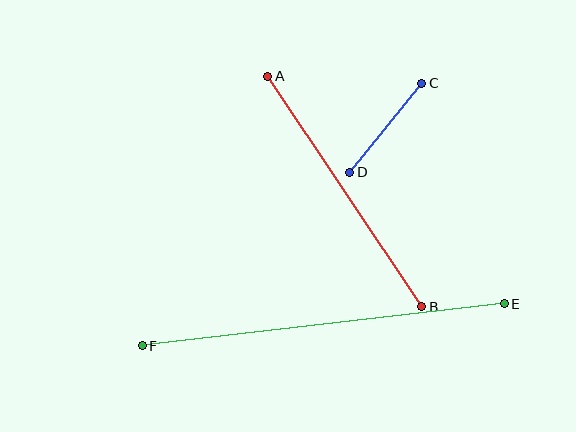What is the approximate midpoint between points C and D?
The midpoint is at approximately (386, 128) pixels.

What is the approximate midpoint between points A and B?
The midpoint is at approximately (345, 192) pixels.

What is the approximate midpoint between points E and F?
The midpoint is at approximately (323, 325) pixels.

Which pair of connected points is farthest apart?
Points E and F are farthest apart.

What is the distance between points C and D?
The distance is approximately 114 pixels.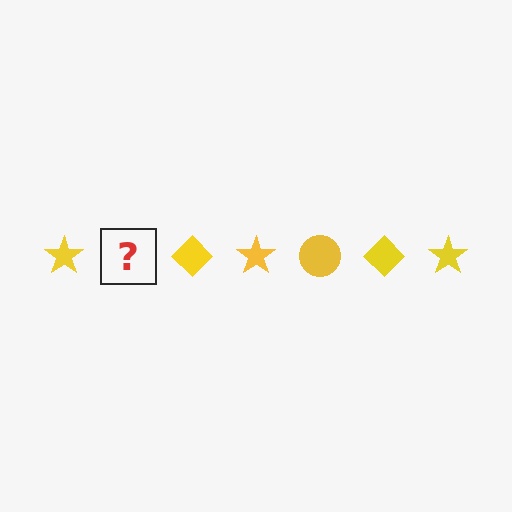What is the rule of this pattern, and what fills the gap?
The rule is that the pattern cycles through star, circle, diamond shapes in yellow. The gap should be filled with a yellow circle.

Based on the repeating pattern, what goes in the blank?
The blank should be a yellow circle.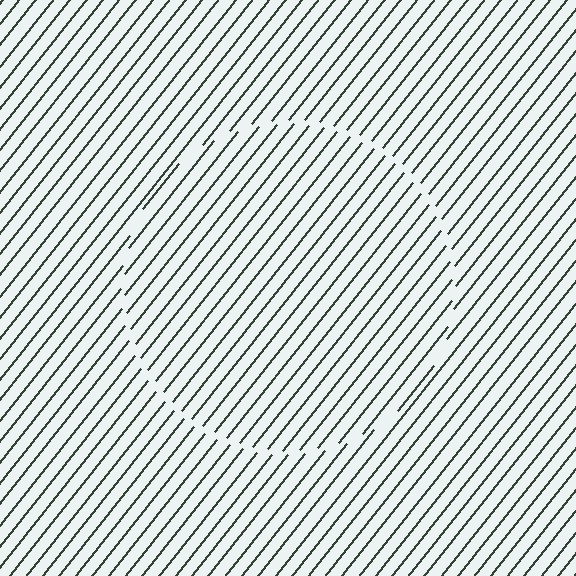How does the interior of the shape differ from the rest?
The interior of the shape contains the same grating, shifted by half a period — the contour is defined by the phase discontinuity where line-ends from the inner and outer gratings abut.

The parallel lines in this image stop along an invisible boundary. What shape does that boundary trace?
An illusory circle. The interior of the shape contains the same grating, shifted by half a period — the contour is defined by the phase discontinuity where line-ends from the inner and outer gratings abut.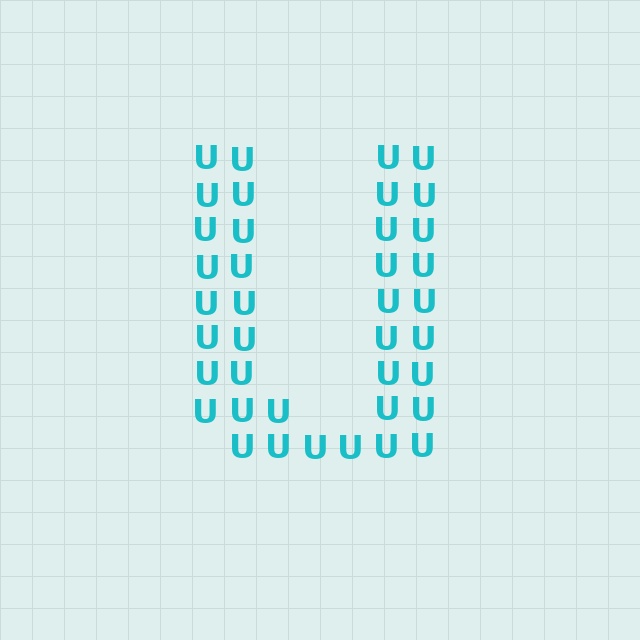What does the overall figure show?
The overall figure shows the letter U.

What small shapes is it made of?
It is made of small letter U's.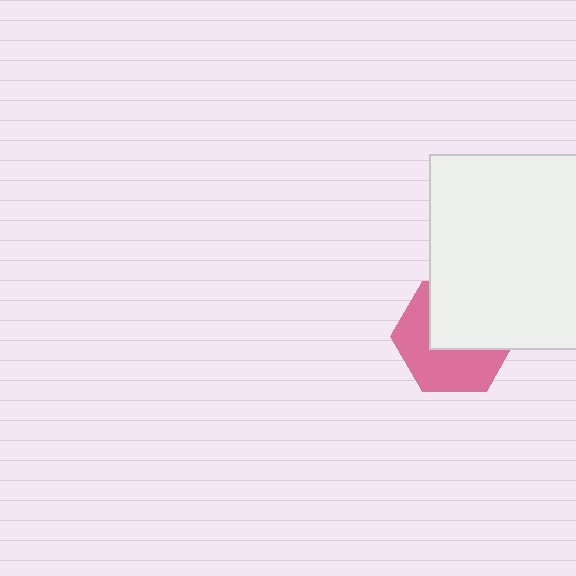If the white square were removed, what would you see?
You would see the complete pink hexagon.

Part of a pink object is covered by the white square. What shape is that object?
It is a hexagon.